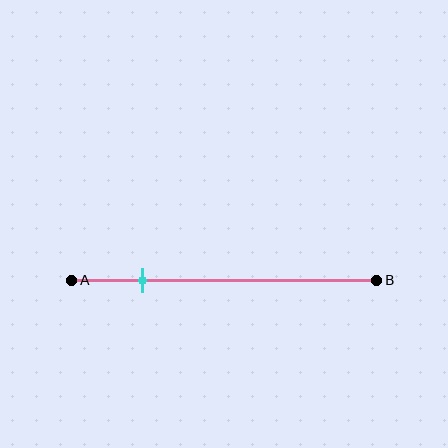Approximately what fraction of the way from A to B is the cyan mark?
The cyan mark is approximately 25% of the way from A to B.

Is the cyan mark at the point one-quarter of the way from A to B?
Yes, the mark is approximately at the one-quarter point.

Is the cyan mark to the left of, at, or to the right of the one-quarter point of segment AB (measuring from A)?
The cyan mark is approximately at the one-quarter point of segment AB.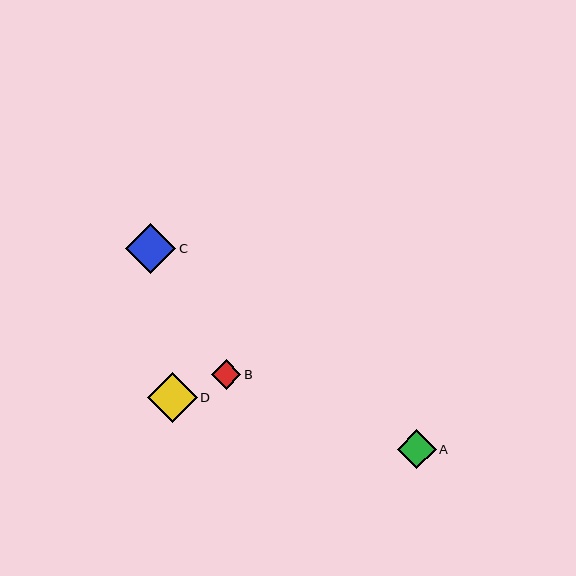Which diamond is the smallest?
Diamond B is the smallest with a size of approximately 29 pixels.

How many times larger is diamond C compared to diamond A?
Diamond C is approximately 1.3 times the size of diamond A.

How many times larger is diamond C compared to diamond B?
Diamond C is approximately 1.7 times the size of diamond B.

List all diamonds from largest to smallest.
From largest to smallest: C, D, A, B.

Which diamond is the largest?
Diamond C is the largest with a size of approximately 50 pixels.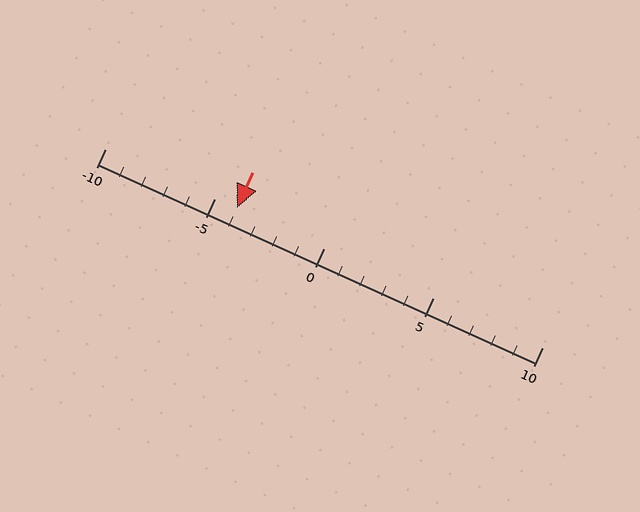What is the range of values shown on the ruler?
The ruler shows values from -10 to 10.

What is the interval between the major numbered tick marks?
The major tick marks are spaced 5 units apart.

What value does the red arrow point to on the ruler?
The red arrow points to approximately -4.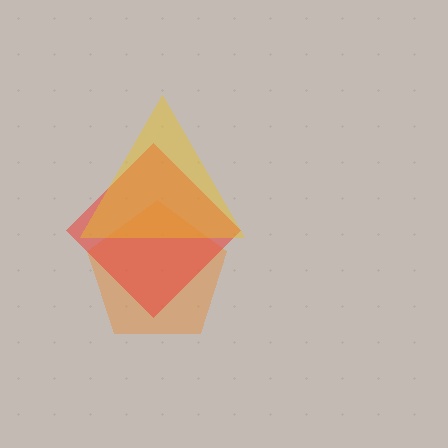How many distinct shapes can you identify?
There are 3 distinct shapes: an orange pentagon, a red diamond, a yellow triangle.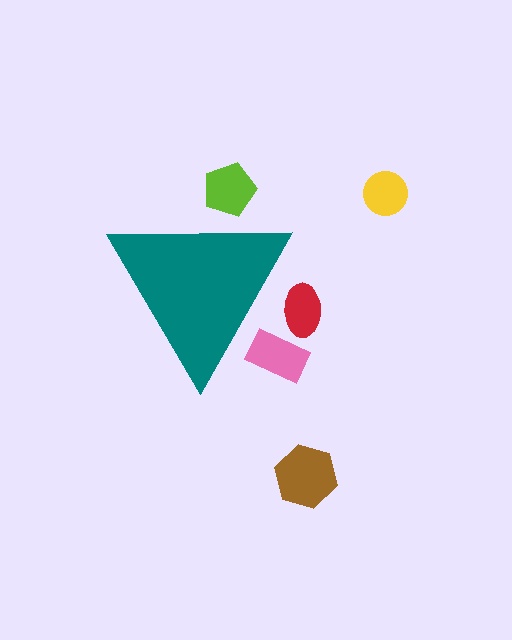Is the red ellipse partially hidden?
Yes, the red ellipse is partially hidden behind the teal triangle.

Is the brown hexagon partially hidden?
No, the brown hexagon is fully visible.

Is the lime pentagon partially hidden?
Yes, the lime pentagon is partially hidden behind the teal triangle.